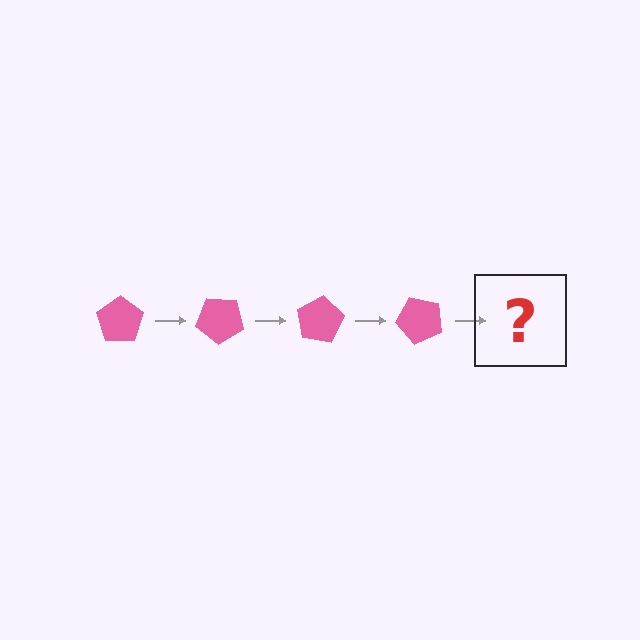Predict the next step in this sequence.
The next step is a pink pentagon rotated 160 degrees.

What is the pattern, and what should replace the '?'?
The pattern is that the pentagon rotates 40 degrees each step. The '?' should be a pink pentagon rotated 160 degrees.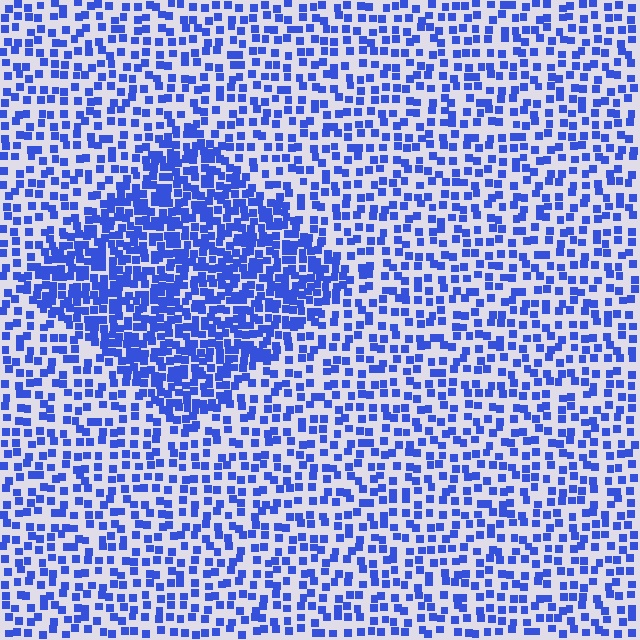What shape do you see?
I see a diamond.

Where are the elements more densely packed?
The elements are more densely packed inside the diamond boundary.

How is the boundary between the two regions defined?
The boundary is defined by a change in element density (approximately 2.0x ratio). All elements are the same color, size, and shape.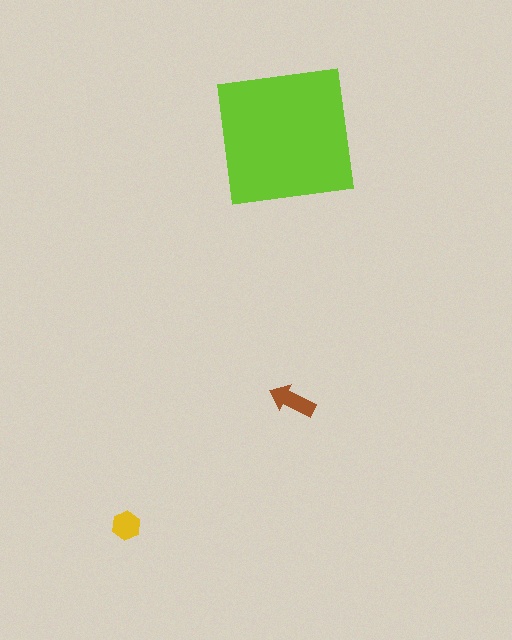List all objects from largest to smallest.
The lime square, the brown arrow, the yellow hexagon.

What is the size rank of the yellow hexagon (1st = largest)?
3rd.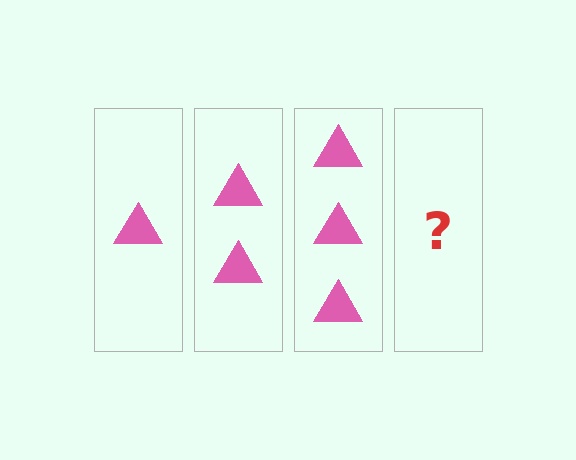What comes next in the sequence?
The next element should be 4 triangles.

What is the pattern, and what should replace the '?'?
The pattern is that each step adds one more triangle. The '?' should be 4 triangles.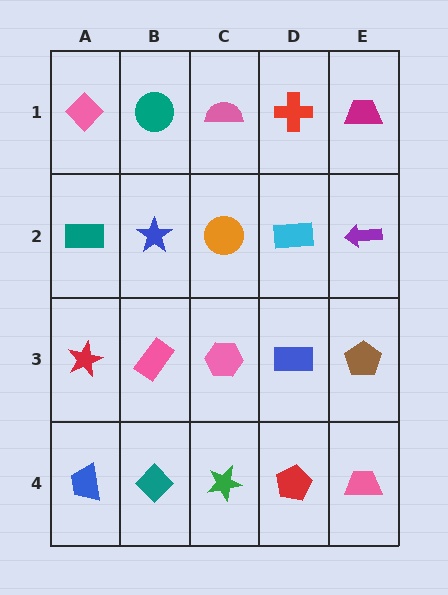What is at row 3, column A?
A red star.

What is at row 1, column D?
A red cross.